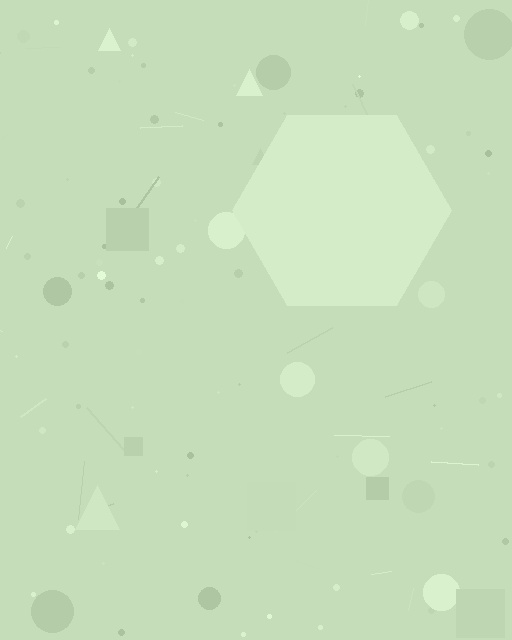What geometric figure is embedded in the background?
A hexagon is embedded in the background.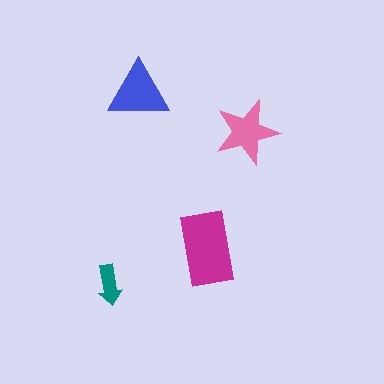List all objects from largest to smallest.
The magenta rectangle, the blue triangle, the pink star, the teal arrow.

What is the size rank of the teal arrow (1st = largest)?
4th.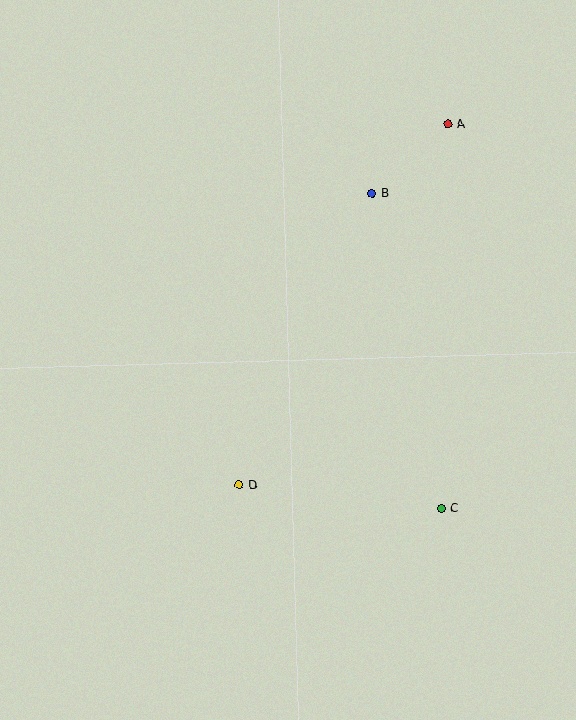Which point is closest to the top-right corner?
Point A is closest to the top-right corner.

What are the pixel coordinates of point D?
Point D is at (239, 485).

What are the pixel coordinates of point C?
Point C is at (441, 508).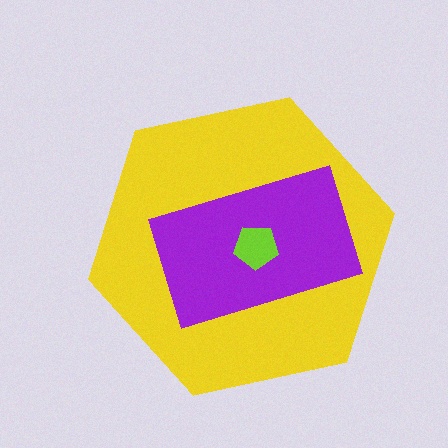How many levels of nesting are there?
3.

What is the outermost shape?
The yellow hexagon.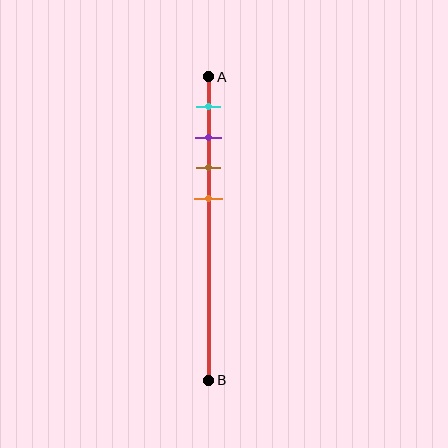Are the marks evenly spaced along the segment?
Yes, the marks are approximately evenly spaced.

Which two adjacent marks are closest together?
The purple and brown marks are the closest adjacent pair.